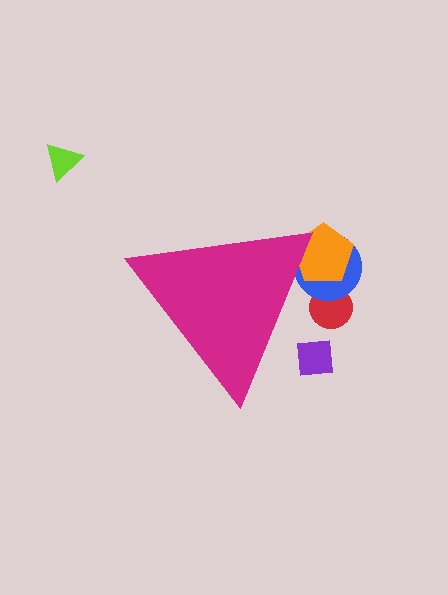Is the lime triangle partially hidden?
No, the lime triangle is fully visible.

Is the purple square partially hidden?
Yes, the purple square is partially hidden behind the magenta triangle.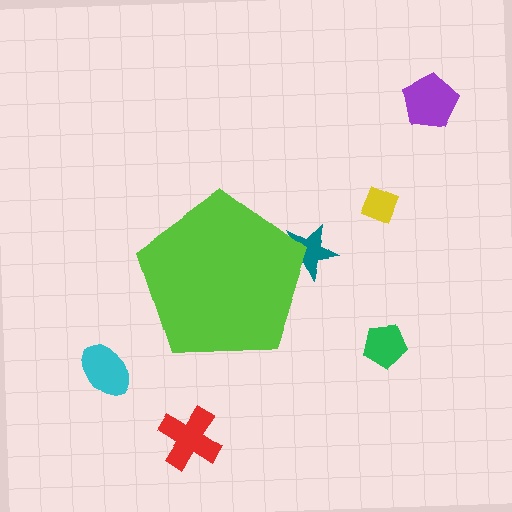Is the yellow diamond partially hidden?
No, the yellow diamond is fully visible.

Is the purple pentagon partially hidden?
No, the purple pentagon is fully visible.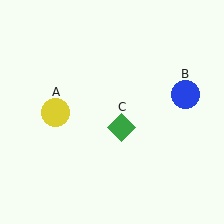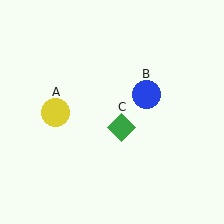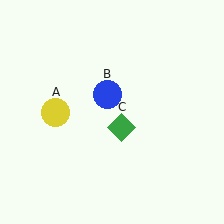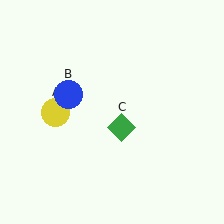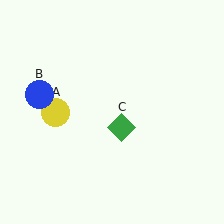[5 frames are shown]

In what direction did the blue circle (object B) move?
The blue circle (object B) moved left.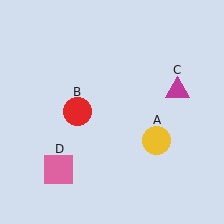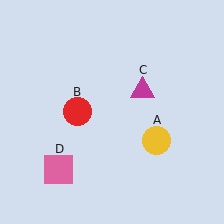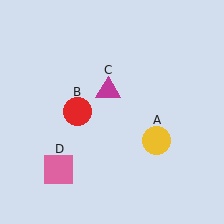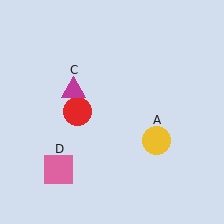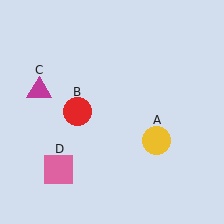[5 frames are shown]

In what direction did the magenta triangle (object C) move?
The magenta triangle (object C) moved left.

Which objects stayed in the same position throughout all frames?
Yellow circle (object A) and red circle (object B) and pink square (object D) remained stationary.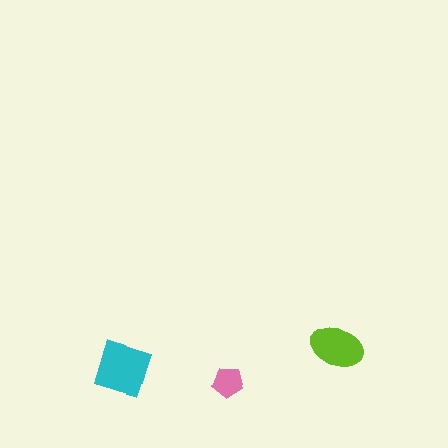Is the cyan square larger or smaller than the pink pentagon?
Larger.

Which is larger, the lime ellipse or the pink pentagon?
The lime ellipse.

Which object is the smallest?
The pink pentagon.